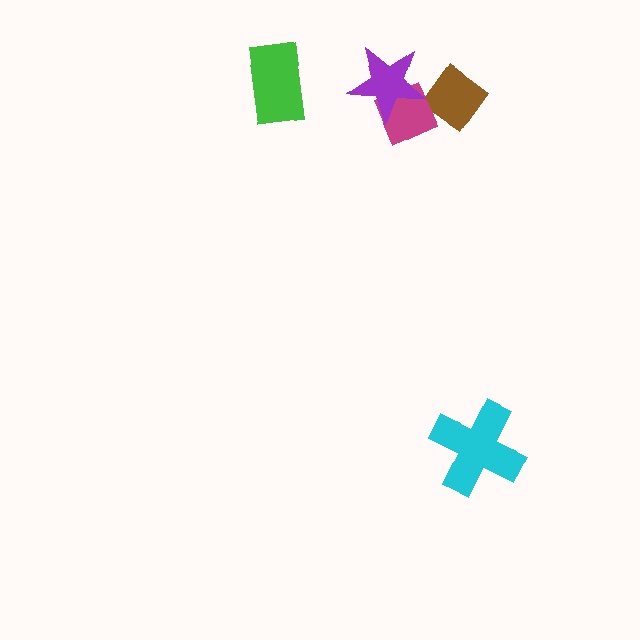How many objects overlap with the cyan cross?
0 objects overlap with the cyan cross.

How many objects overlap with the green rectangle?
0 objects overlap with the green rectangle.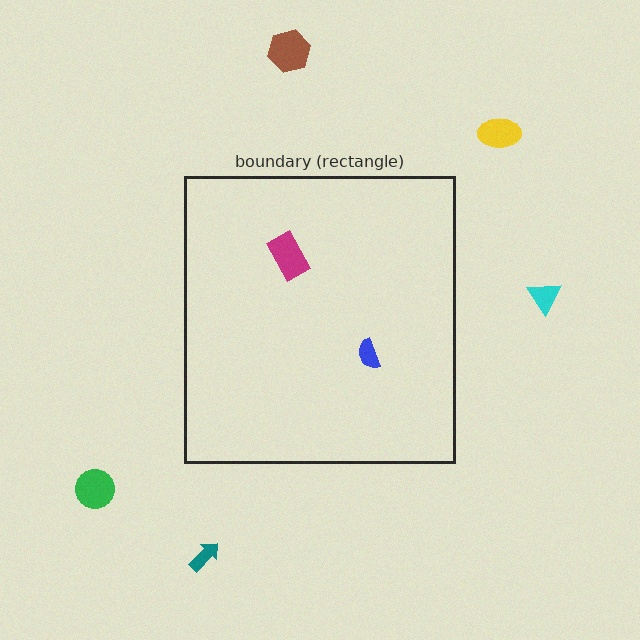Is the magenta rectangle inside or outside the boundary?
Inside.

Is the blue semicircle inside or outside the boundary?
Inside.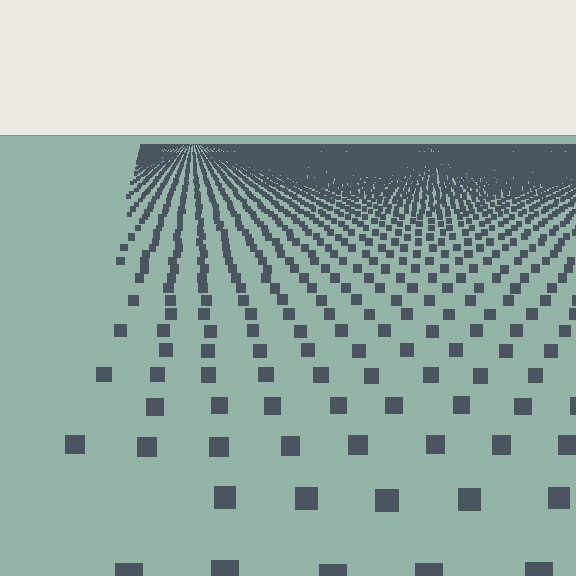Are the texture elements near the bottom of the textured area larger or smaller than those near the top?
Larger. Near the bottom, elements are closer to the viewer and appear at a bigger on-screen size.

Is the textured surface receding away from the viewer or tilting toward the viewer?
The surface is receding away from the viewer. Texture elements get smaller and denser toward the top.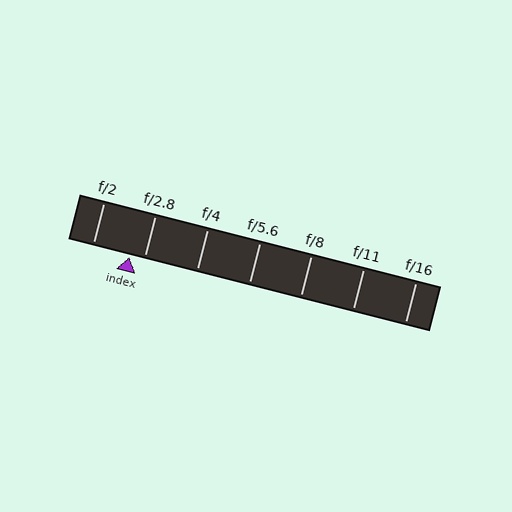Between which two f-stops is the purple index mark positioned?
The index mark is between f/2 and f/2.8.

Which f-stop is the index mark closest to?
The index mark is closest to f/2.8.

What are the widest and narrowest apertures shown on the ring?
The widest aperture shown is f/2 and the narrowest is f/16.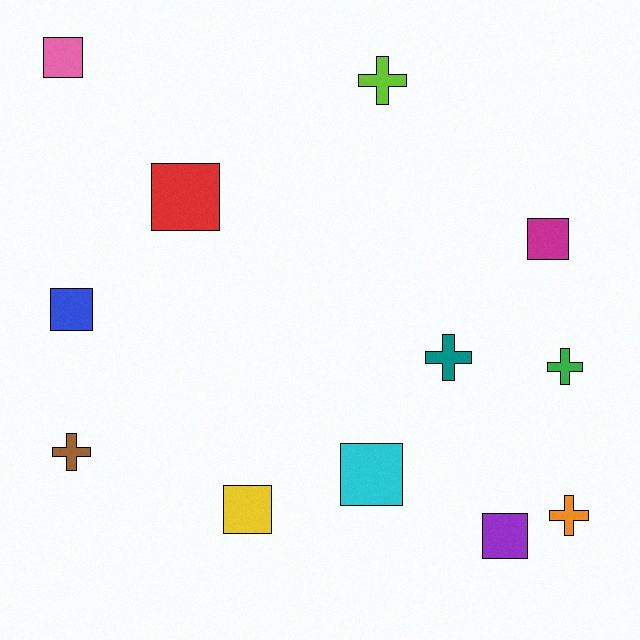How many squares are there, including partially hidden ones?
There are 7 squares.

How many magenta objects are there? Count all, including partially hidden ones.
There is 1 magenta object.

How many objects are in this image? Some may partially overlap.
There are 12 objects.